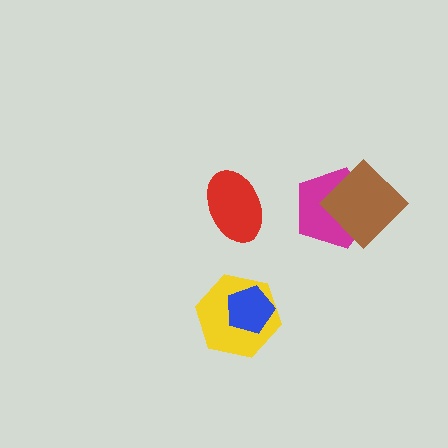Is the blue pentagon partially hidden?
No, no other shape covers it.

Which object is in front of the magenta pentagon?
The brown diamond is in front of the magenta pentagon.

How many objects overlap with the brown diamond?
1 object overlaps with the brown diamond.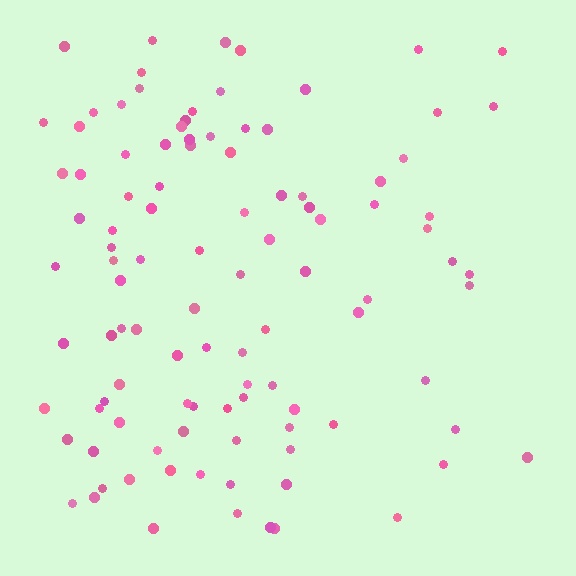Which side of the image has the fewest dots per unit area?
The right.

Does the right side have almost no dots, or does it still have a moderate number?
Still a moderate number, just noticeably fewer than the left.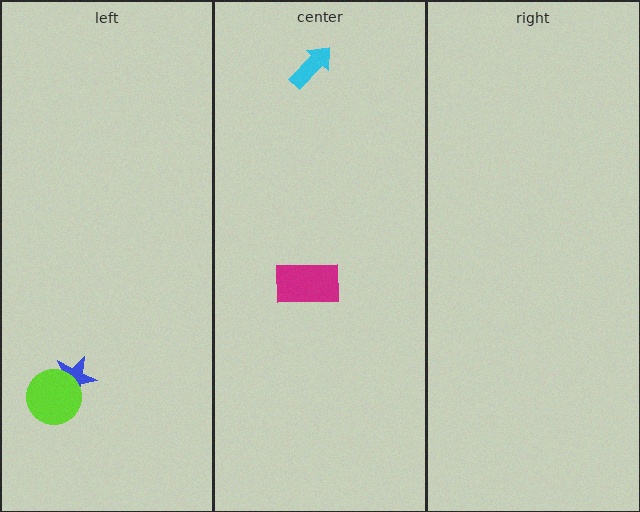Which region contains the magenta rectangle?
The center region.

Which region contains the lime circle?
The left region.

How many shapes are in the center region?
2.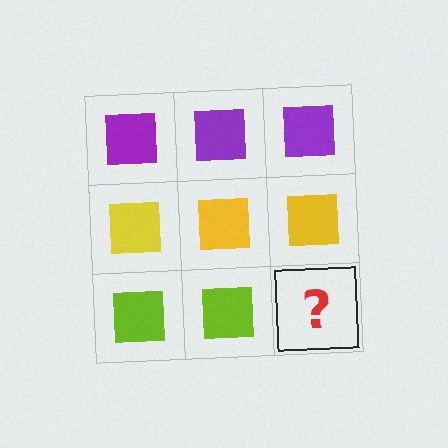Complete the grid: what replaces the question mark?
The question mark should be replaced with a lime square.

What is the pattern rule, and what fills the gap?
The rule is that each row has a consistent color. The gap should be filled with a lime square.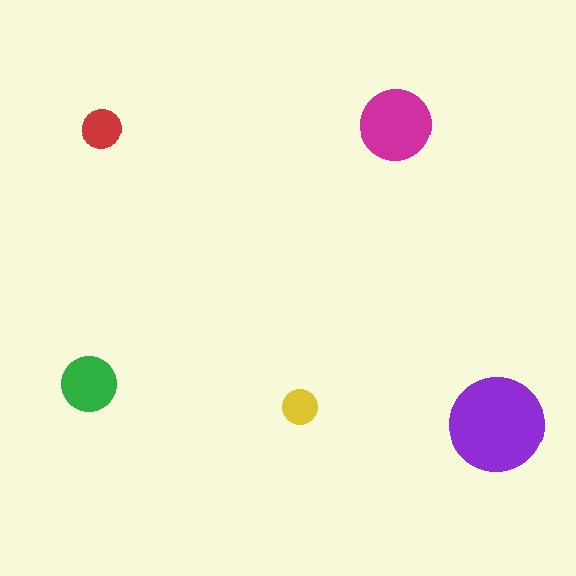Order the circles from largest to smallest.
the purple one, the magenta one, the green one, the red one, the yellow one.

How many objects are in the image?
There are 5 objects in the image.